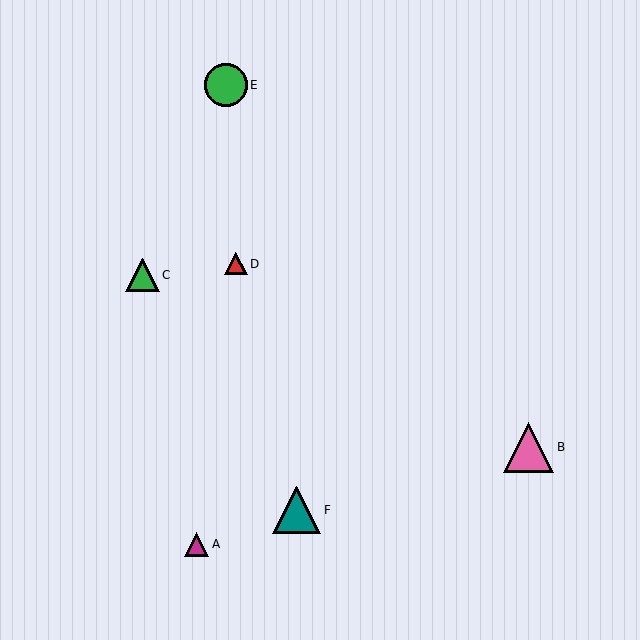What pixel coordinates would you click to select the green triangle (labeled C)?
Click at (142, 275) to select the green triangle C.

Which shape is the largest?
The pink triangle (labeled B) is the largest.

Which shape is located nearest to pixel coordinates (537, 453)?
The pink triangle (labeled B) at (528, 447) is nearest to that location.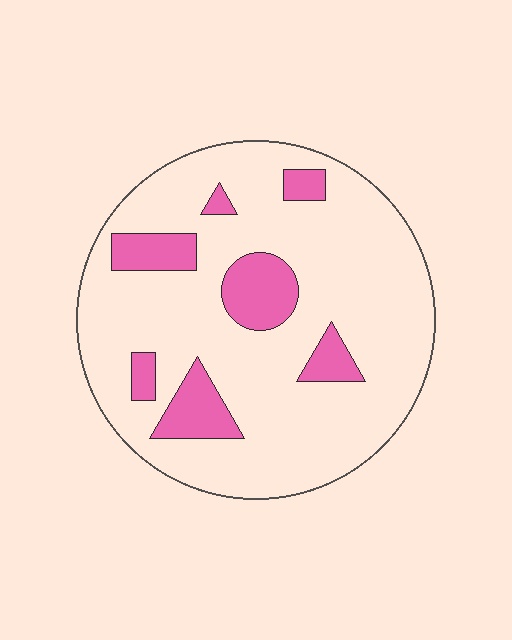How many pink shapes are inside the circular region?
7.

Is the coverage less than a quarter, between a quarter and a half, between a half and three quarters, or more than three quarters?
Less than a quarter.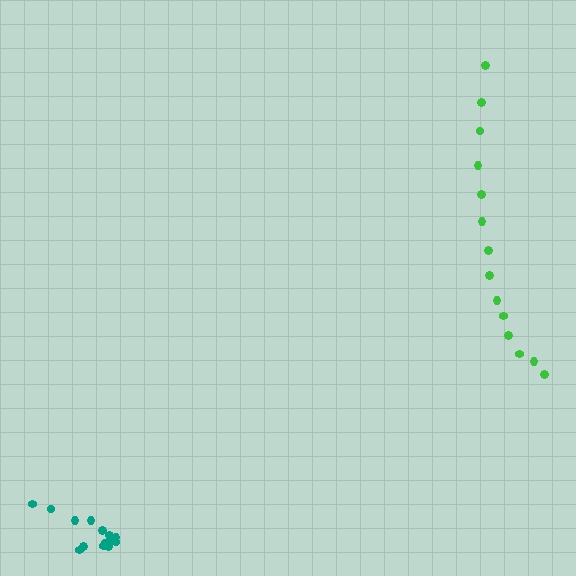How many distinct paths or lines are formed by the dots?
There are 2 distinct paths.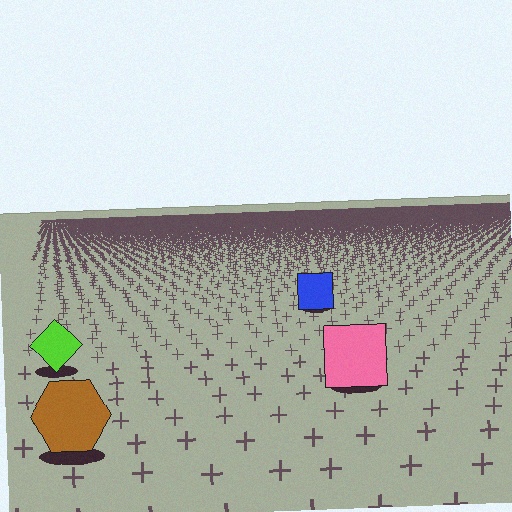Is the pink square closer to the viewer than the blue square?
Yes. The pink square is closer — you can tell from the texture gradient: the ground texture is coarser near it.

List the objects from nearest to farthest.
From nearest to farthest: the brown hexagon, the pink square, the lime diamond, the blue square.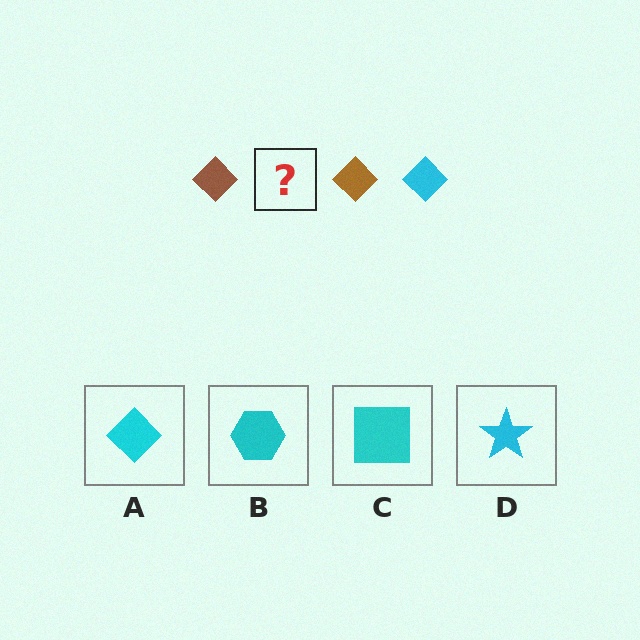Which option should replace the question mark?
Option A.